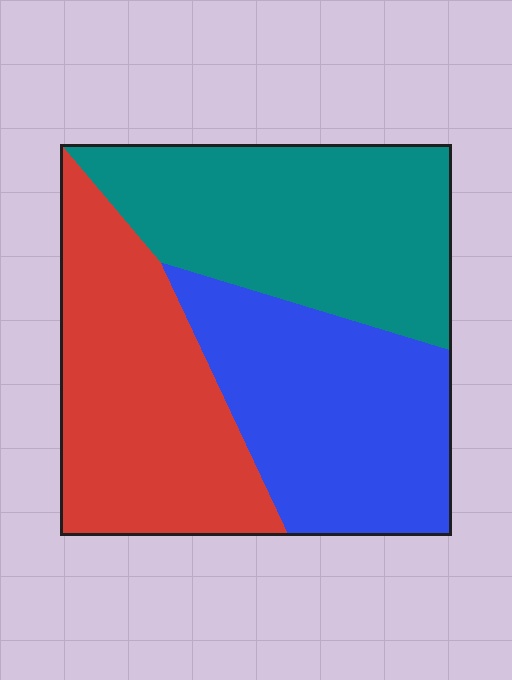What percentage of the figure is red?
Red covers about 35% of the figure.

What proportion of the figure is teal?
Teal covers roughly 35% of the figure.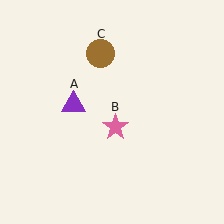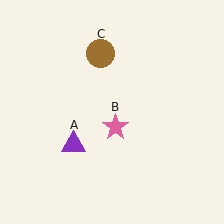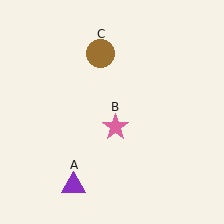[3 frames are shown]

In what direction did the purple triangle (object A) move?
The purple triangle (object A) moved down.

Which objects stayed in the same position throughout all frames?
Pink star (object B) and brown circle (object C) remained stationary.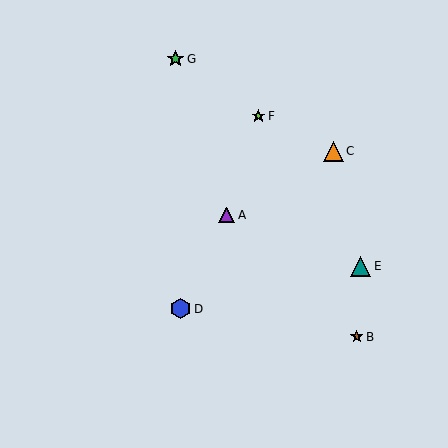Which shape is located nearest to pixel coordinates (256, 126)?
The lime star (labeled F) at (258, 116) is nearest to that location.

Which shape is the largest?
The blue hexagon (labeled D) is the largest.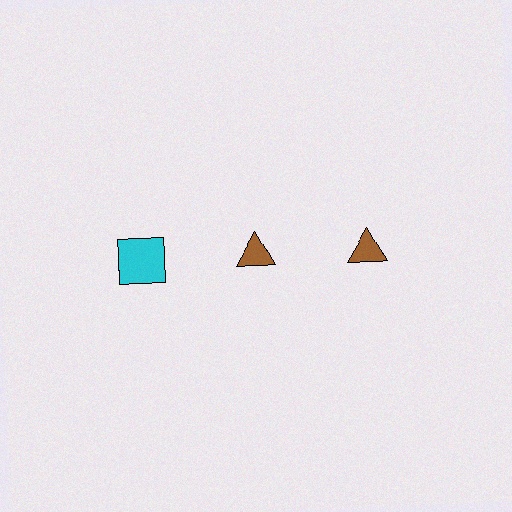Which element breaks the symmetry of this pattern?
The cyan square in the top row, leftmost column breaks the symmetry. All other shapes are brown triangles.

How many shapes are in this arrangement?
There are 3 shapes arranged in a grid pattern.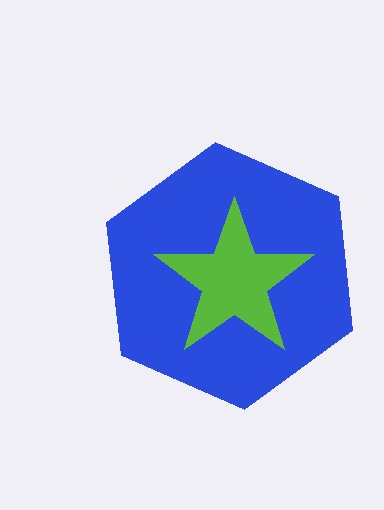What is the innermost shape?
The lime star.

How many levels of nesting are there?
2.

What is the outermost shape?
The blue hexagon.